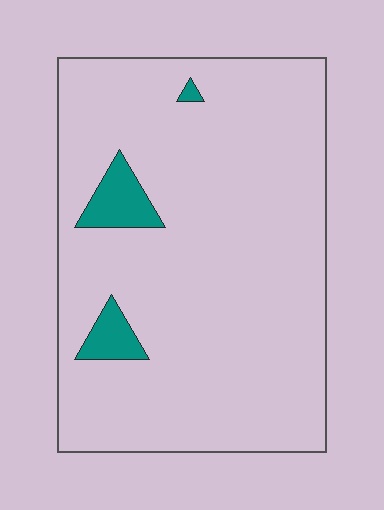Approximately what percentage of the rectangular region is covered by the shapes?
Approximately 5%.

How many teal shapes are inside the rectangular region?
3.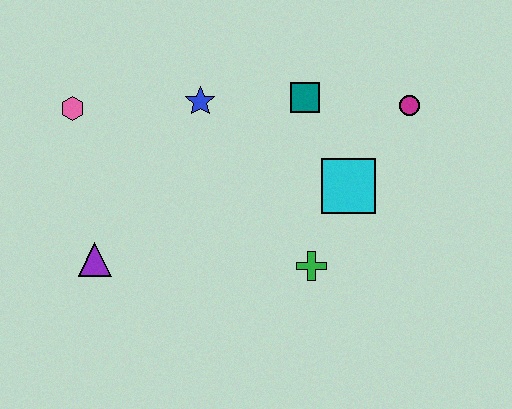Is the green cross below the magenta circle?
Yes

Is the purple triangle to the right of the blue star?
No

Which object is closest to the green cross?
The cyan square is closest to the green cross.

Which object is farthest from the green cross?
The pink hexagon is farthest from the green cross.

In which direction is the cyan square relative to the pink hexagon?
The cyan square is to the right of the pink hexagon.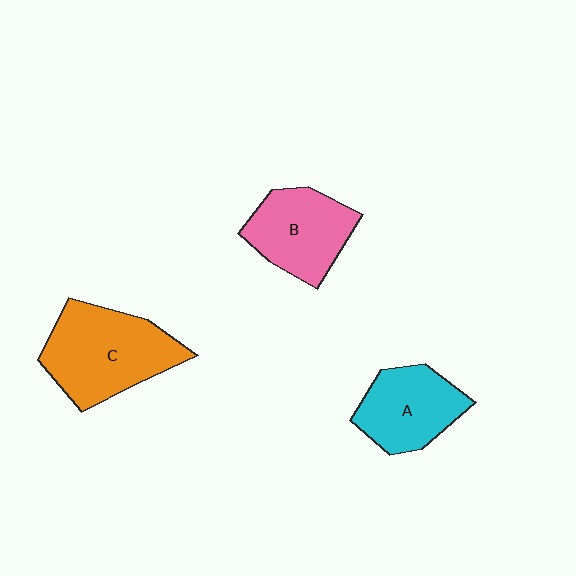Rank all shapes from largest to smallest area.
From largest to smallest: C (orange), B (pink), A (cyan).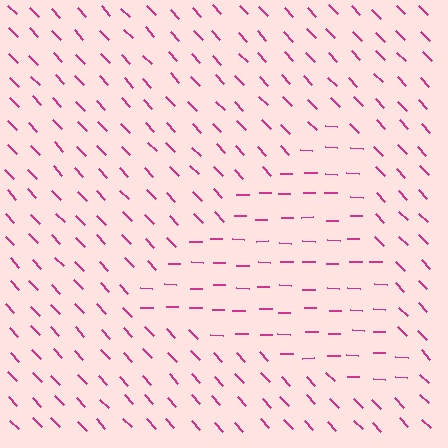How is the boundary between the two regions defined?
The boundary is defined purely by a change in line orientation (approximately 45 degrees difference). All lines are the same color and thickness.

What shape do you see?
I see a triangle.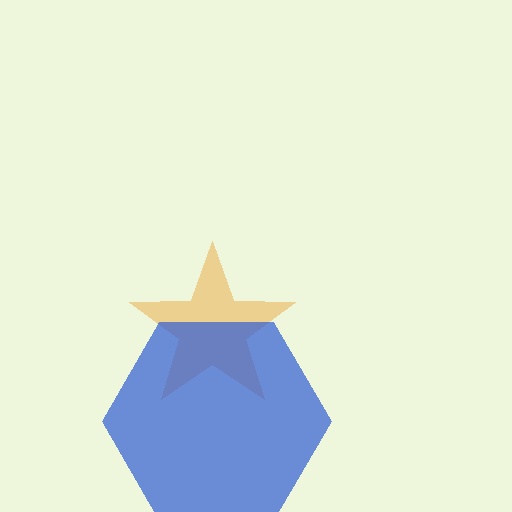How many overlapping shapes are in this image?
There are 2 overlapping shapes in the image.